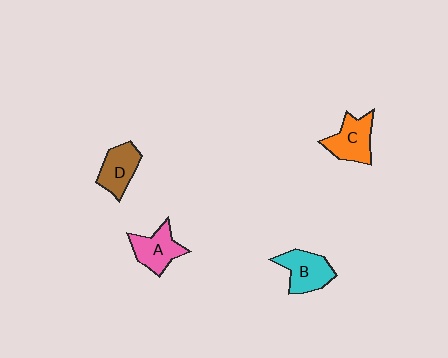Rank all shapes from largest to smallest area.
From largest to smallest: B (cyan), C (orange), A (pink), D (brown).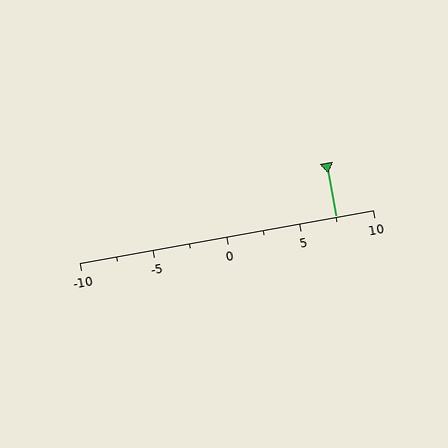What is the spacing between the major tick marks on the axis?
The major ticks are spaced 5 apart.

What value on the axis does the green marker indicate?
The marker indicates approximately 7.5.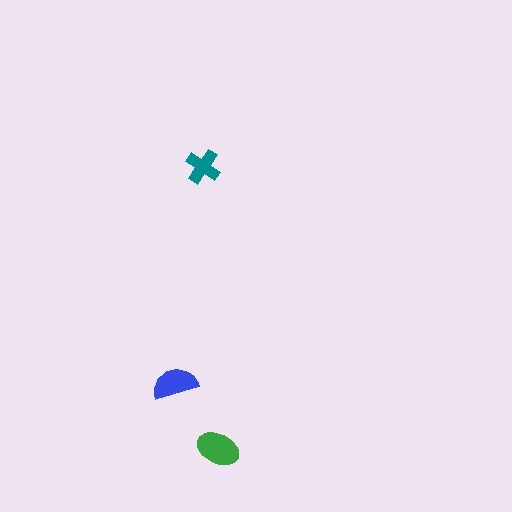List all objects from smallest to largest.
The teal cross, the blue semicircle, the green ellipse.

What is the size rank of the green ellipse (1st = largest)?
1st.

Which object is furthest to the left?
The blue semicircle is leftmost.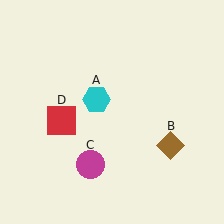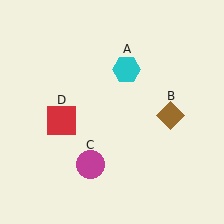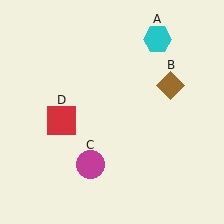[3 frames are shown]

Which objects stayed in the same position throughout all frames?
Magenta circle (object C) and red square (object D) remained stationary.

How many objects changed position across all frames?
2 objects changed position: cyan hexagon (object A), brown diamond (object B).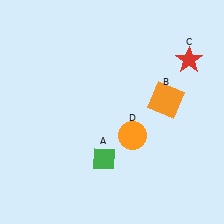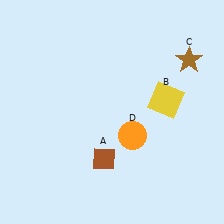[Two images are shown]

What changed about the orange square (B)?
In Image 1, B is orange. In Image 2, it changed to yellow.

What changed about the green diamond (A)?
In Image 1, A is green. In Image 2, it changed to brown.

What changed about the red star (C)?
In Image 1, C is red. In Image 2, it changed to brown.